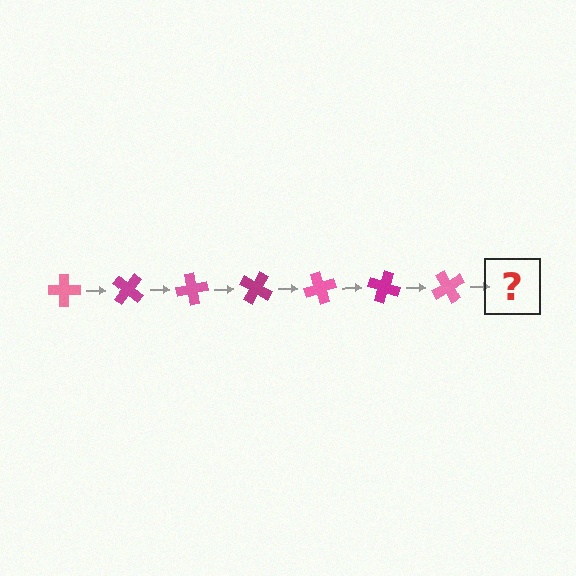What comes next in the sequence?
The next element should be a magenta cross, rotated 280 degrees from the start.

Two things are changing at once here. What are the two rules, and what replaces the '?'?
The two rules are that it rotates 40 degrees each step and the color cycles through pink and magenta. The '?' should be a magenta cross, rotated 280 degrees from the start.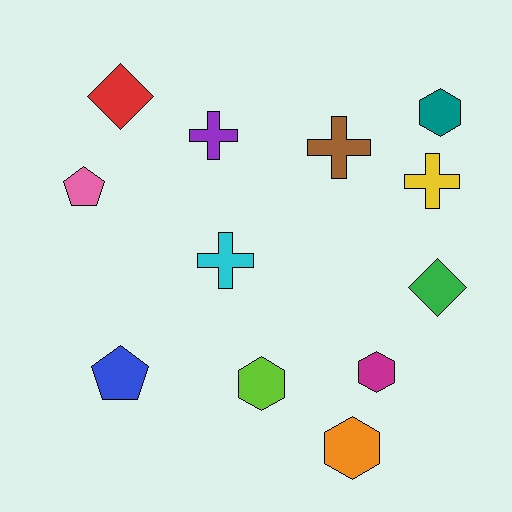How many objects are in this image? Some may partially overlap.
There are 12 objects.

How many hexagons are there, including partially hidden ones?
There are 4 hexagons.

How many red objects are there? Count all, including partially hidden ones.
There is 1 red object.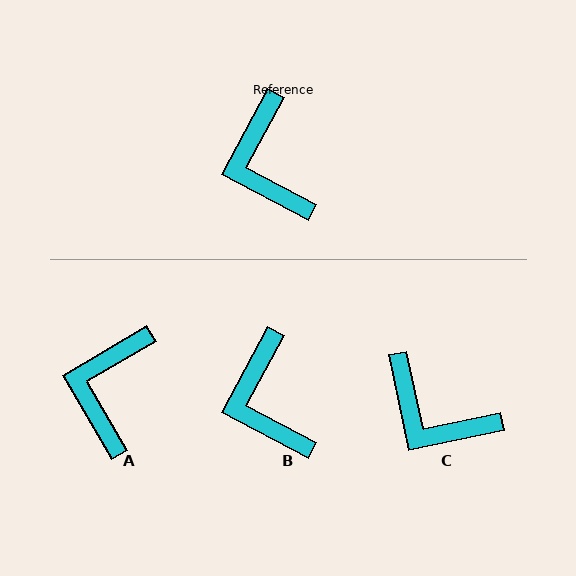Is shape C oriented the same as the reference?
No, it is off by about 40 degrees.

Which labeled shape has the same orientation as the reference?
B.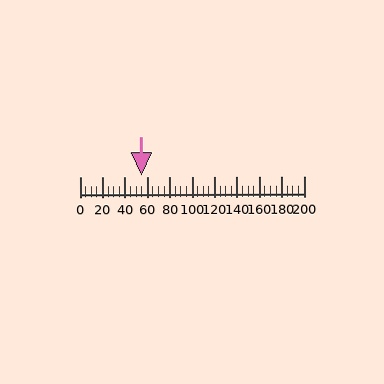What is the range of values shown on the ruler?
The ruler shows values from 0 to 200.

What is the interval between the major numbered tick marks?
The major tick marks are spaced 20 units apart.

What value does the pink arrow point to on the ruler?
The pink arrow points to approximately 55.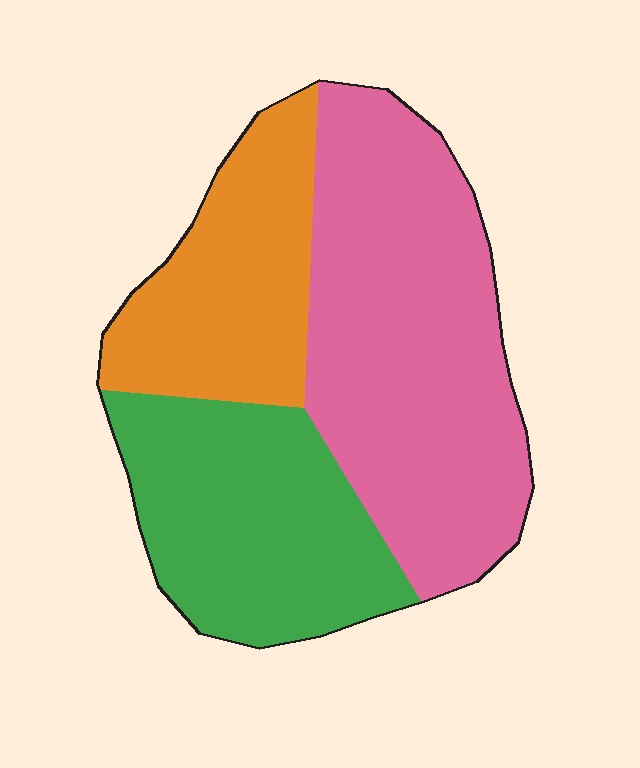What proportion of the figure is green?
Green takes up about one third (1/3) of the figure.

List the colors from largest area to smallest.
From largest to smallest: pink, green, orange.